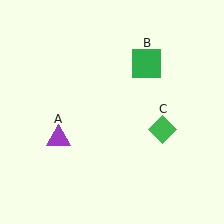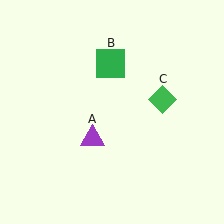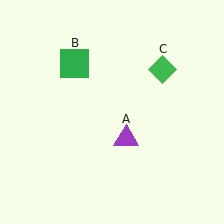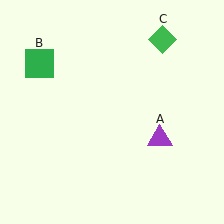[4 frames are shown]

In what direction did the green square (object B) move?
The green square (object B) moved left.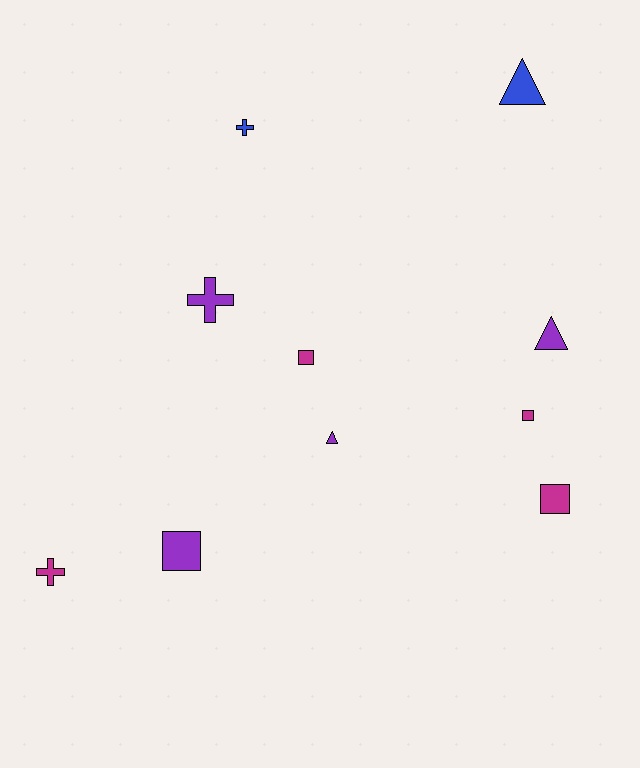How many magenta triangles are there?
There are no magenta triangles.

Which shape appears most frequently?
Square, with 4 objects.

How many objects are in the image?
There are 10 objects.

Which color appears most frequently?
Purple, with 4 objects.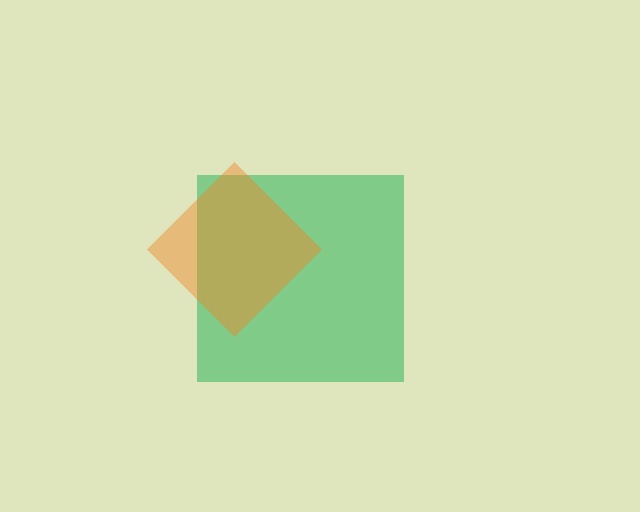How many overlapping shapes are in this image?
There are 2 overlapping shapes in the image.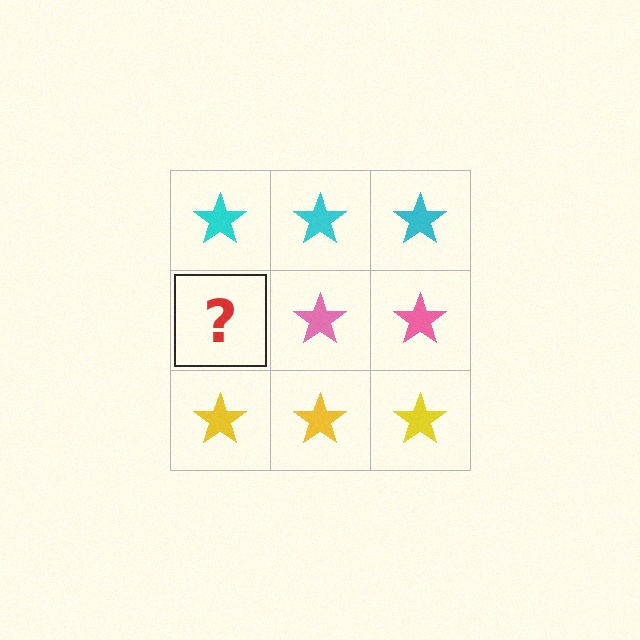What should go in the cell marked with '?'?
The missing cell should contain a pink star.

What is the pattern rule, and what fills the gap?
The rule is that each row has a consistent color. The gap should be filled with a pink star.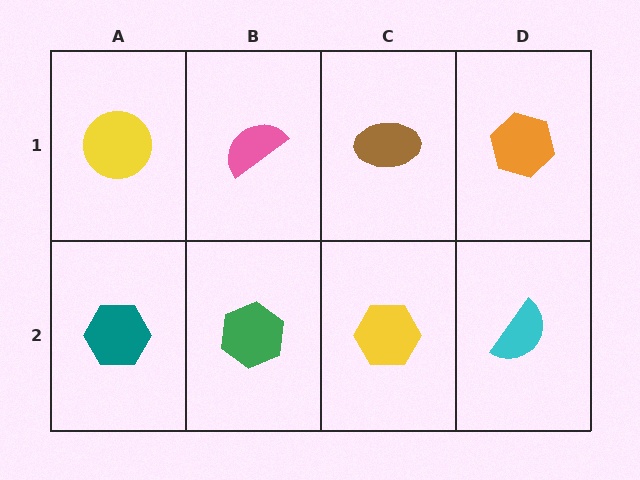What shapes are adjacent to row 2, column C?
A brown ellipse (row 1, column C), a green hexagon (row 2, column B), a cyan semicircle (row 2, column D).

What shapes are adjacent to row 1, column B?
A green hexagon (row 2, column B), a yellow circle (row 1, column A), a brown ellipse (row 1, column C).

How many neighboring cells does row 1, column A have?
2.